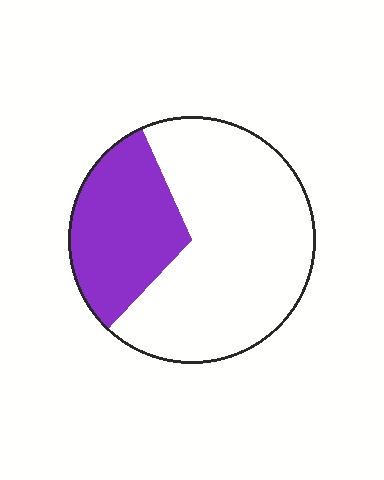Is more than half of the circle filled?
No.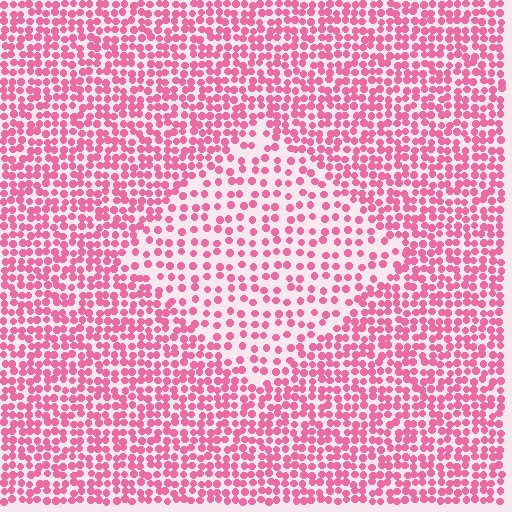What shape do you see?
I see a diamond.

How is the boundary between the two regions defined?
The boundary is defined by a change in element density (approximately 1.9x ratio). All elements are the same color, size, and shape.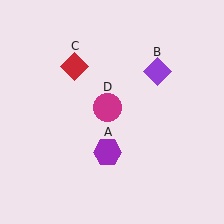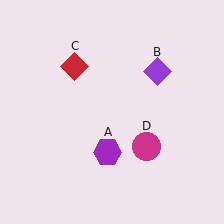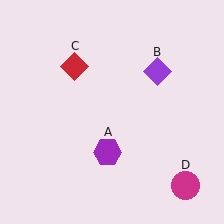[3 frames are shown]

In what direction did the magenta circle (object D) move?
The magenta circle (object D) moved down and to the right.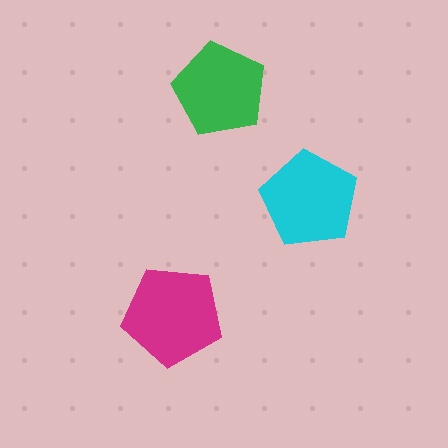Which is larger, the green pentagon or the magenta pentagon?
The magenta one.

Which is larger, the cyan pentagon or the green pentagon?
The cyan one.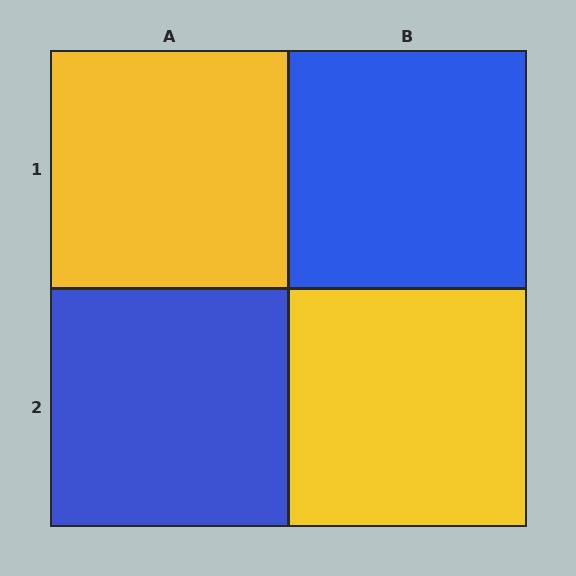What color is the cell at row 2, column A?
Blue.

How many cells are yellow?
2 cells are yellow.